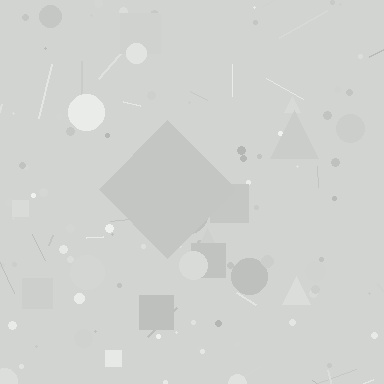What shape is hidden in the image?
A diamond is hidden in the image.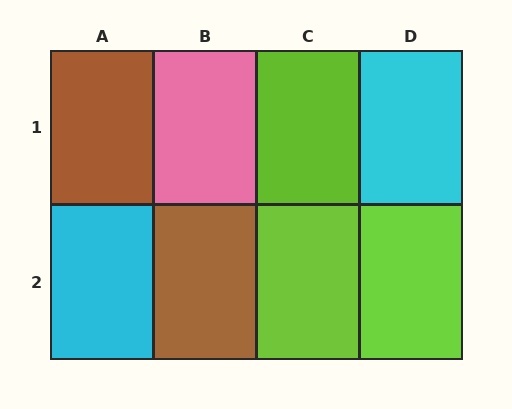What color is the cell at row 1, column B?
Pink.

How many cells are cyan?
2 cells are cyan.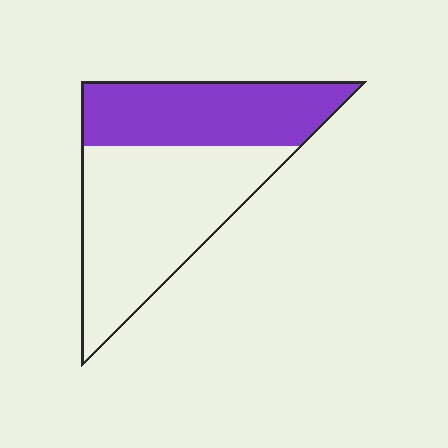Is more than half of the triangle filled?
No.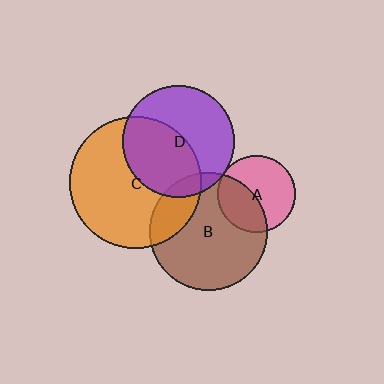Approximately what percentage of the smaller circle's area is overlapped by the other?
Approximately 20%.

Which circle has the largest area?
Circle C (orange).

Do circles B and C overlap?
Yes.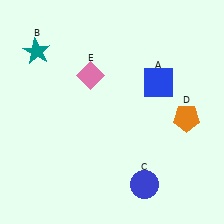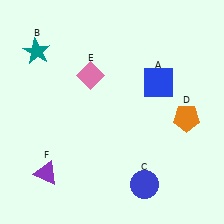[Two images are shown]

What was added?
A purple triangle (F) was added in Image 2.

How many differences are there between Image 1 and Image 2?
There is 1 difference between the two images.